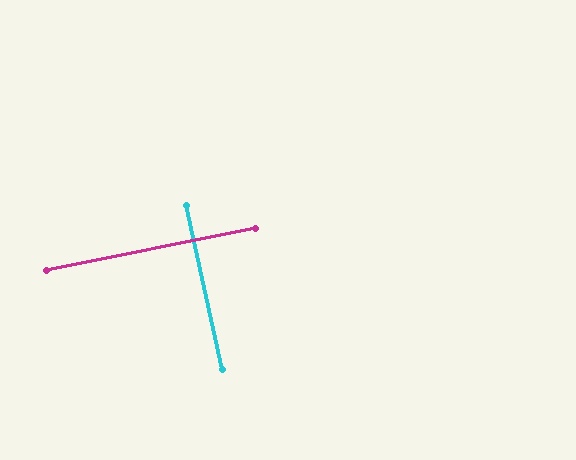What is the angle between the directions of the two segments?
Approximately 89 degrees.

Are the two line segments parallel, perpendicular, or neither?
Perpendicular — they meet at approximately 89°.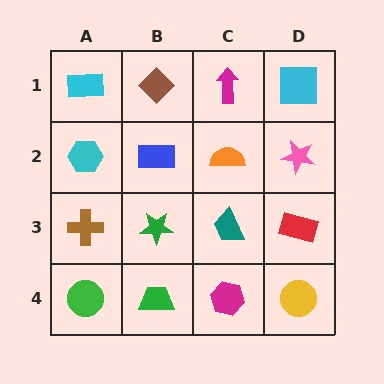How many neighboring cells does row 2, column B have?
4.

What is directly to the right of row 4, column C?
A yellow circle.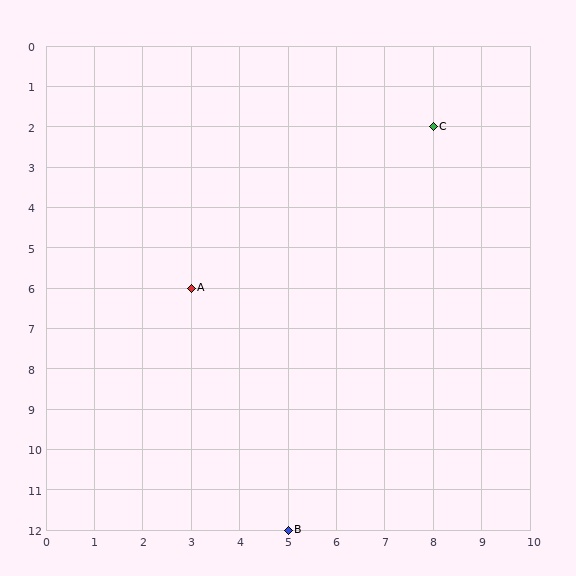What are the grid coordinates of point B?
Point B is at grid coordinates (5, 12).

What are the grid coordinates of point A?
Point A is at grid coordinates (3, 6).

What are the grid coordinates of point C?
Point C is at grid coordinates (8, 2).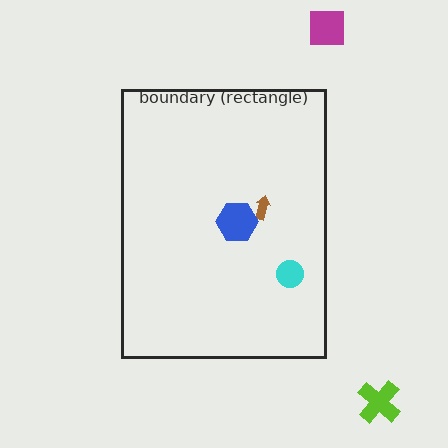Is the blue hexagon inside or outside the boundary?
Inside.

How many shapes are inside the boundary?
3 inside, 2 outside.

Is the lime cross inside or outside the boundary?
Outside.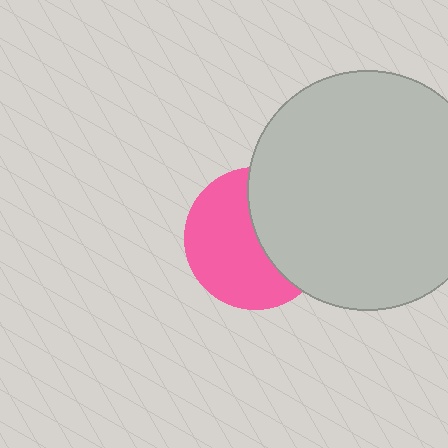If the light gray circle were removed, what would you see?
You would see the complete pink circle.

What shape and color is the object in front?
The object in front is a light gray circle.